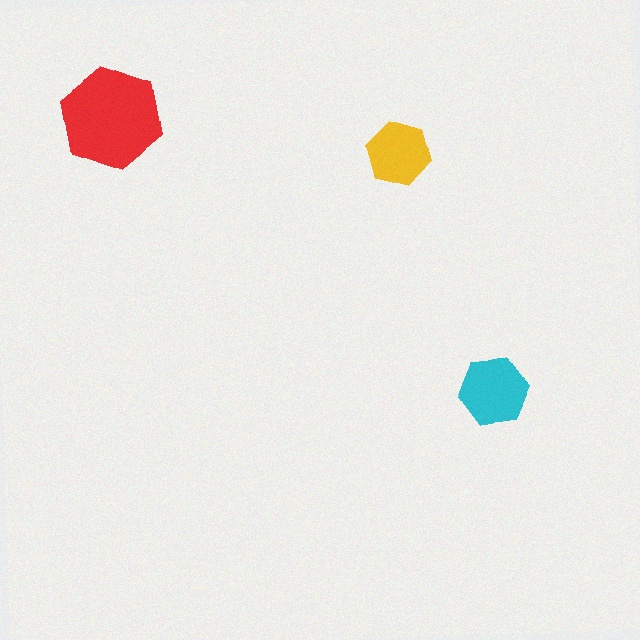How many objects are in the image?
There are 3 objects in the image.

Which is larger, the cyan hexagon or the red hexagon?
The red one.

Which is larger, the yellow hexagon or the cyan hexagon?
The cyan one.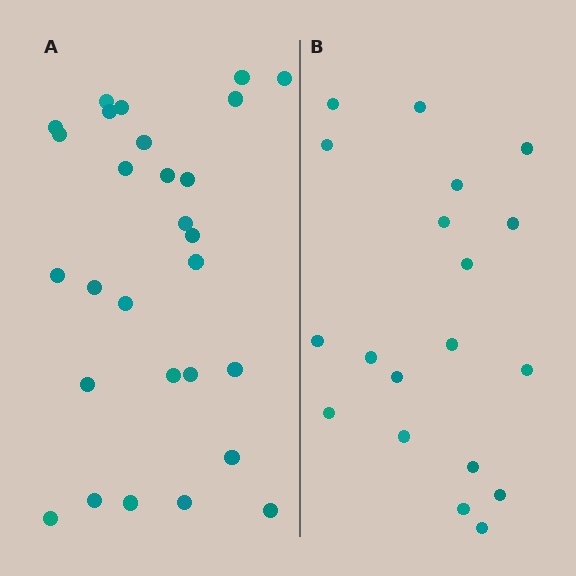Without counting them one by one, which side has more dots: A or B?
Region A (the left region) has more dots.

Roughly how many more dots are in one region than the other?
Region A has roughly 8 or so more dots than region B.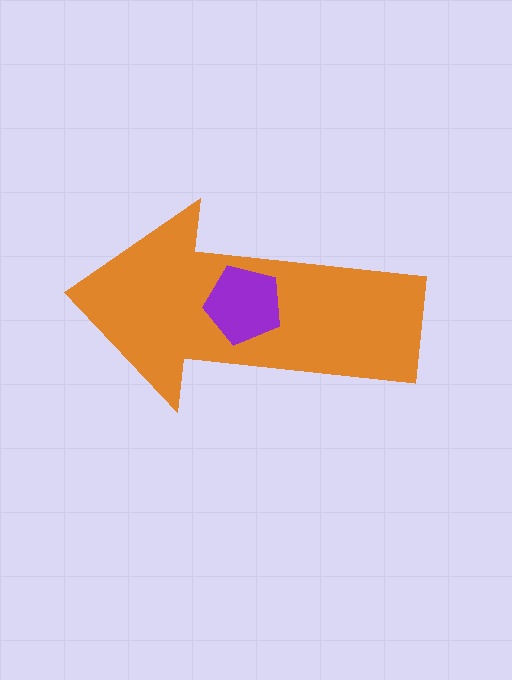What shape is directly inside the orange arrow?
The purple pentagon.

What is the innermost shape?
The purple pentagon.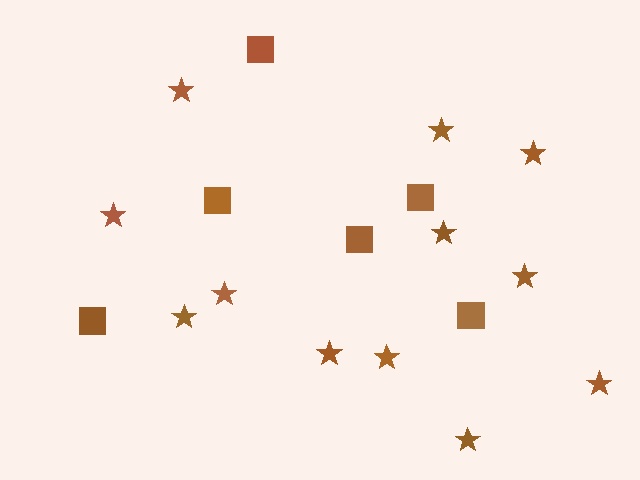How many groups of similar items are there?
There are 2 groups: one group of squares (6) and one group of stars (12).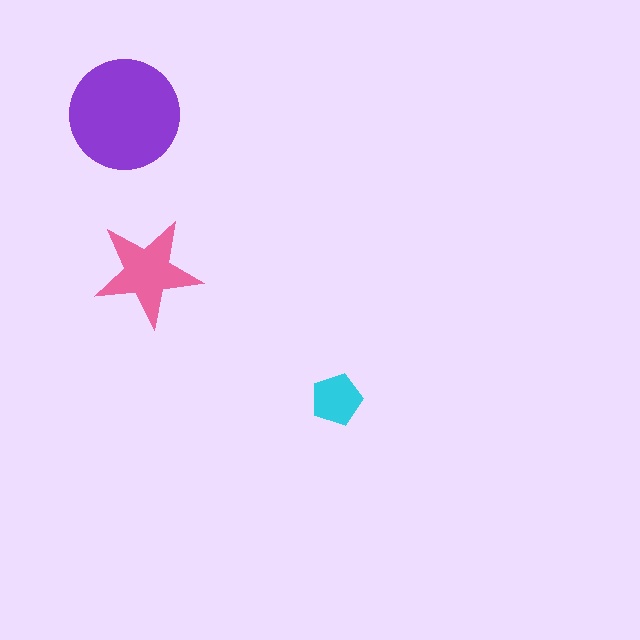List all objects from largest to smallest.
The purple circle, the pink star, the cyan pentagon.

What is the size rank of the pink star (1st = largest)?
2nd.